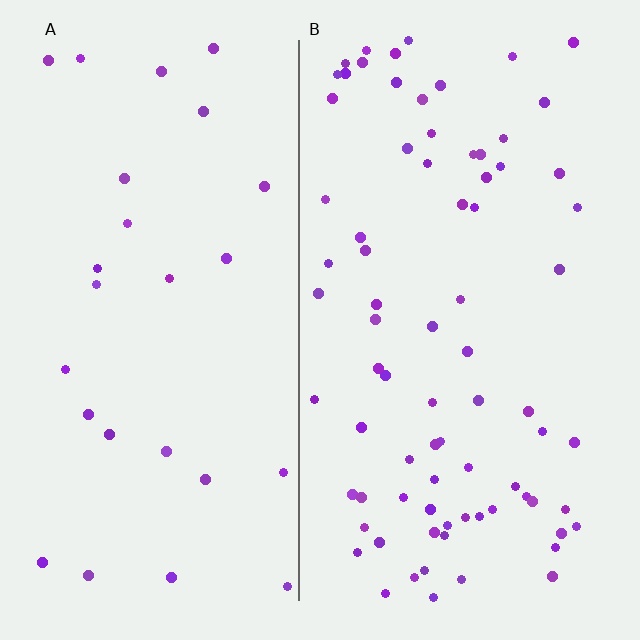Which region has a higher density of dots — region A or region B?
B (the right).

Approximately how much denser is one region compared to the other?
Approximately 3.0× — region B over region A.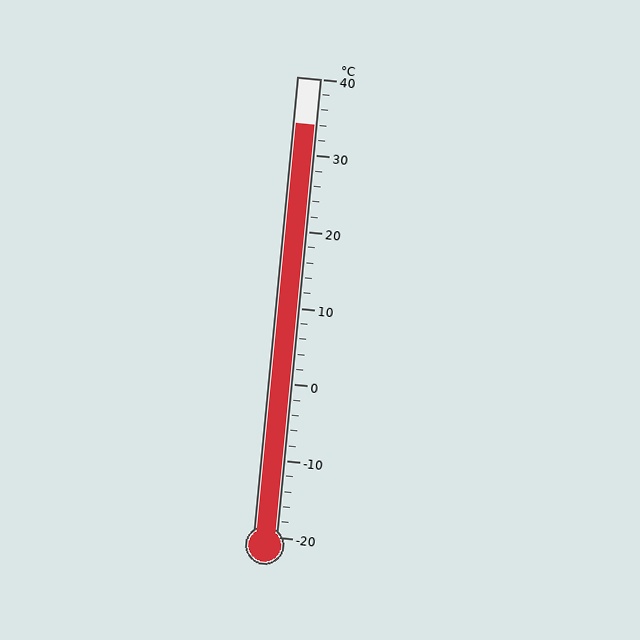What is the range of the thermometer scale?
The thermometer scale ranges from -20°C to 40°C.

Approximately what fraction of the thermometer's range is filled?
The thermometer is filled to approximately 90% of its range.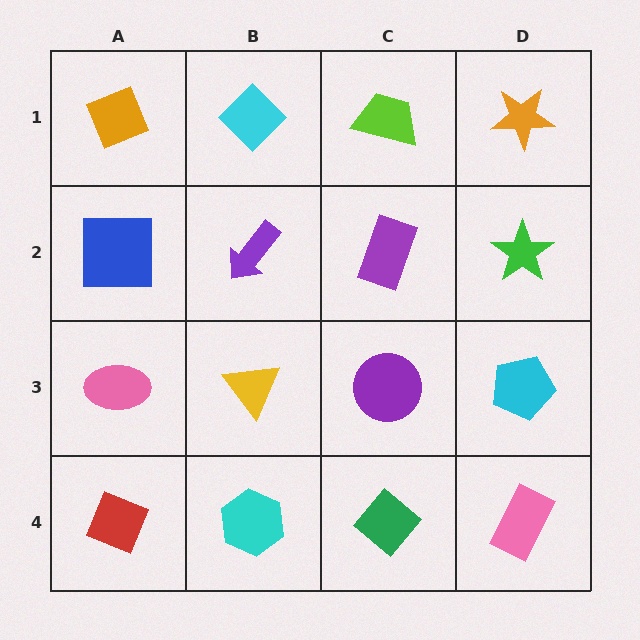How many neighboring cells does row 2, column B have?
4.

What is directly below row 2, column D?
A cyan pentagon.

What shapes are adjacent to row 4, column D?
A cyan pentagon (row 3, column D), a green diamond (row 4, column C).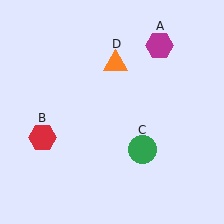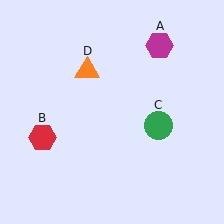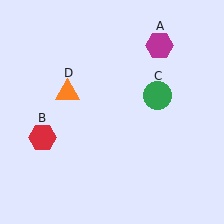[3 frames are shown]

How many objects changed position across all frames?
2 objects changed position: green circle (object C), orange triangle (object D).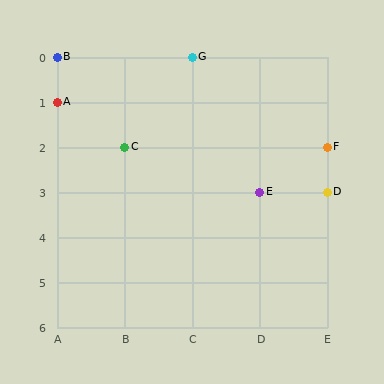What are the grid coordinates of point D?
Point D is at grid coordinates (E, 3).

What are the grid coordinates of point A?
Point A is at grid coordinates (A, 1).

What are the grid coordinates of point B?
Point B is at grid coordinates (A, 0).